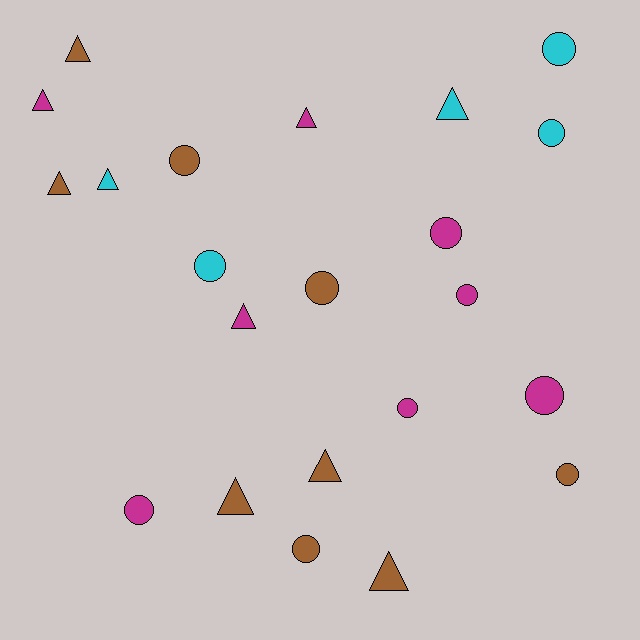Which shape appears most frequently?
Circle, with 12 objects.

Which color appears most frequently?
Brown, with 9 objects.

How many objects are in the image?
There are 22 objects.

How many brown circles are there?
There are 4 brown circles.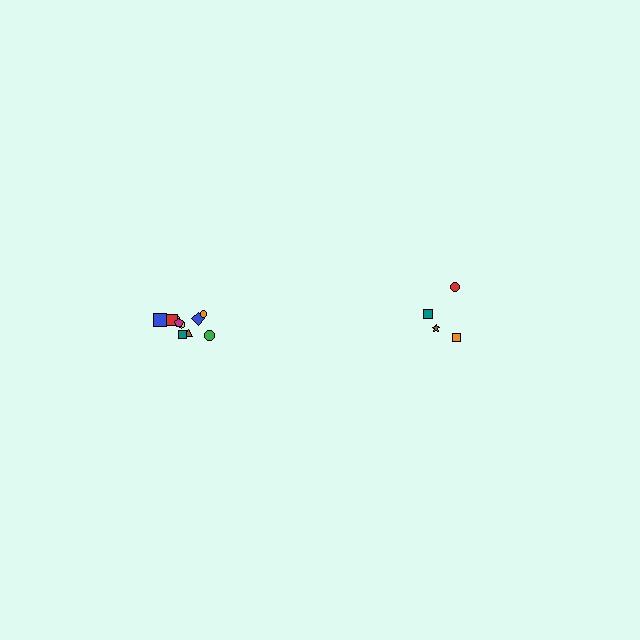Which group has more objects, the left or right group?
The left group.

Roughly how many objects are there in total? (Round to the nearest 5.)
Roughly 15 objects in total.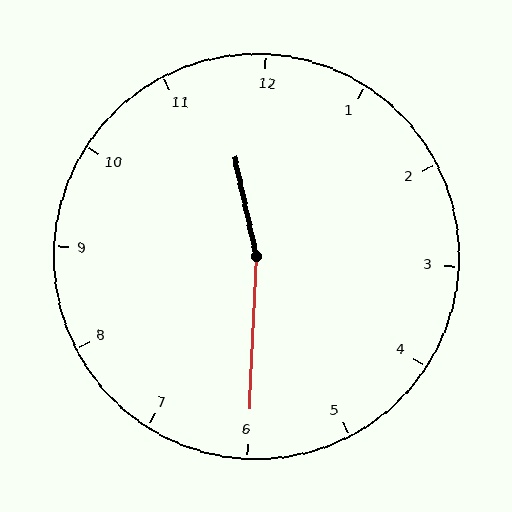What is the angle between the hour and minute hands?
Approximately 165 degrees.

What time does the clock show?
11:30.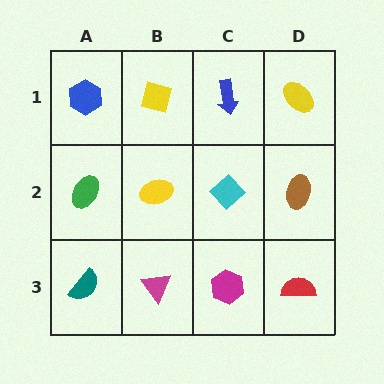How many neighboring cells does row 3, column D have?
2.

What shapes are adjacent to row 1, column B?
A yellow ellipse (row 2, column B), a blue hexagon (row 1, column A), a blue arrow (row 1, column C).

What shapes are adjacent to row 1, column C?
A cyan diamond (row 2, column C), a yellow diamond (row 1, column B), a yellow ellipse (row 1, column D).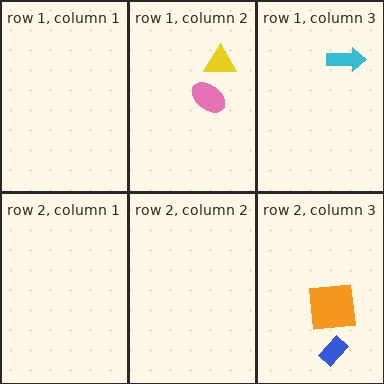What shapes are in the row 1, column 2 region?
The yellow triangle, the pink ellipse.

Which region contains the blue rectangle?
The row 2, column 3 region.